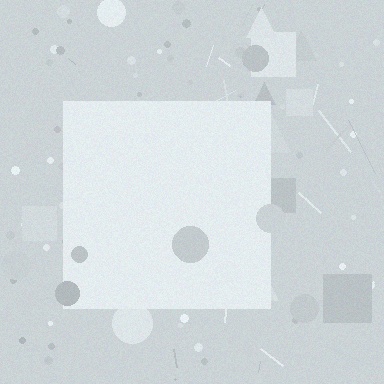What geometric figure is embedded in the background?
A square is embedded in the background.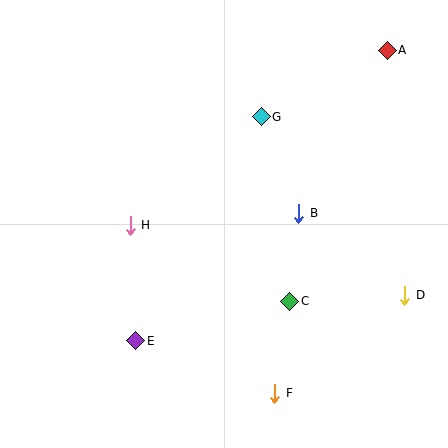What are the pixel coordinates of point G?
Point G is at (261, 117).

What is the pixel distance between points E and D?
The distance between E and D is 273 pixels.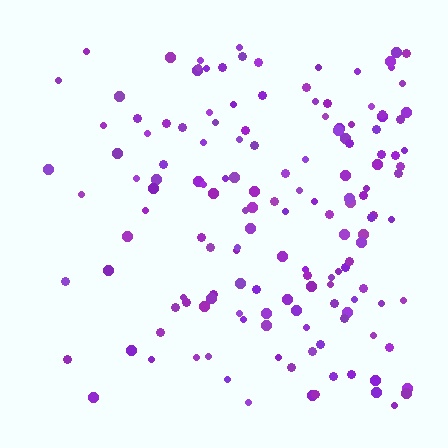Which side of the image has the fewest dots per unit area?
The left.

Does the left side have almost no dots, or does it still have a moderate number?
Still a moderate number, just noticeably fewer than the right.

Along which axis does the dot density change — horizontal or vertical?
Horizontal.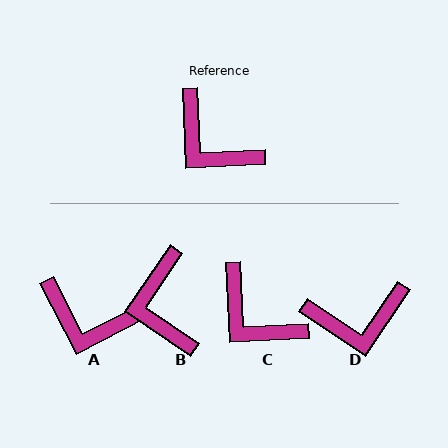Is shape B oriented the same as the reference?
No, it is off by about 37 degrees.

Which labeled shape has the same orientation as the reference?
C.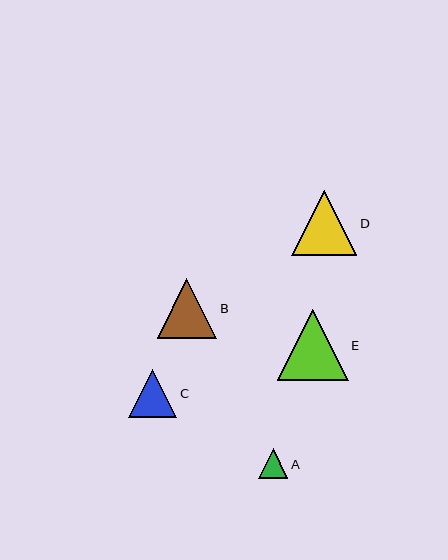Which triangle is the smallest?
Triangle A is the smallest with a size of approximately 30 pixels.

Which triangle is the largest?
Triangle E is the largest with a size of approximately 71 pixels.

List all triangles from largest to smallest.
From largest to smallest: E, D, B, C, A.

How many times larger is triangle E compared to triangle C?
Triangle E is approximately 1.5 times the size of triangle C.